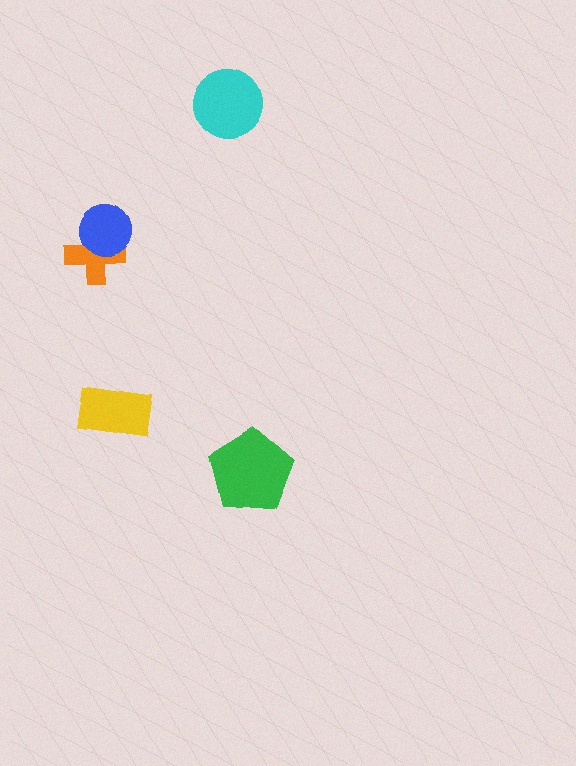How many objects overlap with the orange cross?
1 object overlaps with the orange cross.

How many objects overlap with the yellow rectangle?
0 objects overlap with the yellow rectangle.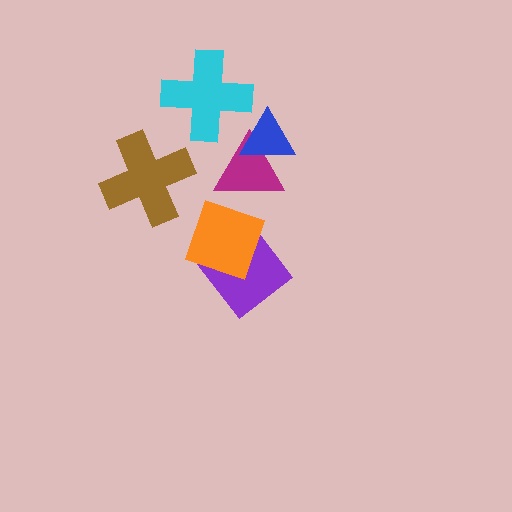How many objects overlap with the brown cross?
0 objects overlap with the brown cross.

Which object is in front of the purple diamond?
The orange diamond is in front of the purple diamond.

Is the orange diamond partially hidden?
No, no other shape covers it.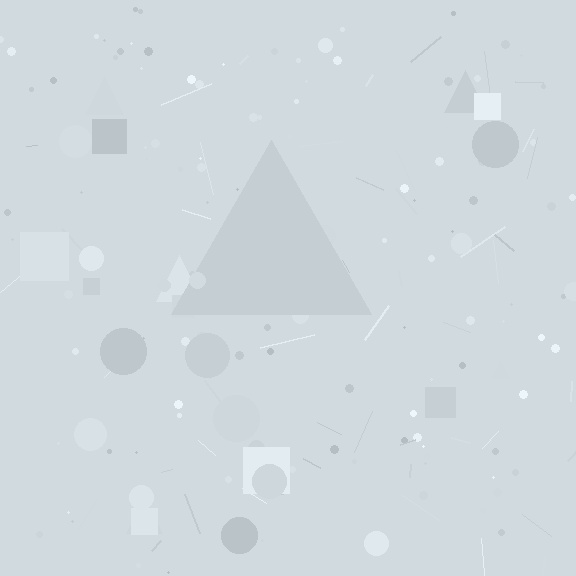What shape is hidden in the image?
A triangle is hidden in the image.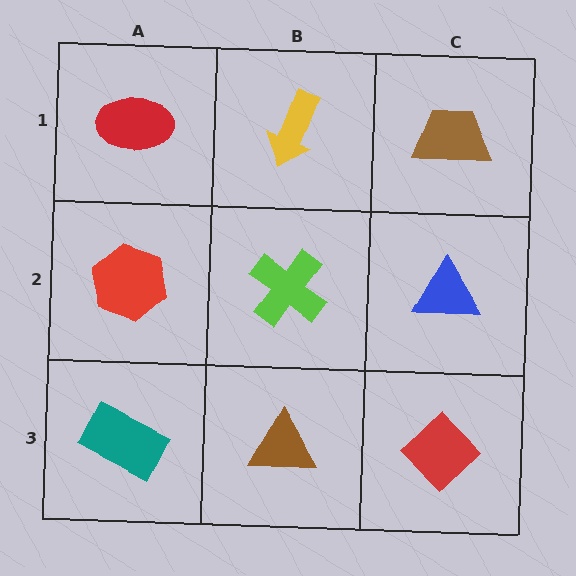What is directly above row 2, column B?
A yellow arrow.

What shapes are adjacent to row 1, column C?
A blue triangle (row 2, column C), a yellow arrow (row 1, column B).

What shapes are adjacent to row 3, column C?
A blue triangle (row 2, column C), a brown triangle (row 3, column B).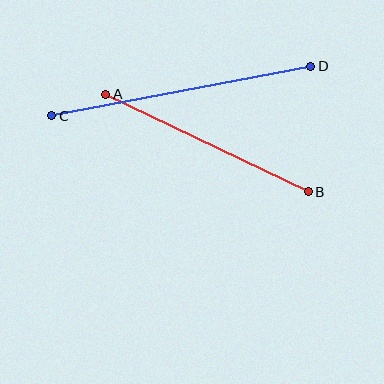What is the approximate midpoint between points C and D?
The midpoint is at approximately (181, 91) pixels.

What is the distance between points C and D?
The distance is approximately 264 pixels.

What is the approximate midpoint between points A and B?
The midpoint is at approximately (207, 143) pixels.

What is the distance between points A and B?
The distance is approximately 225 pixels.